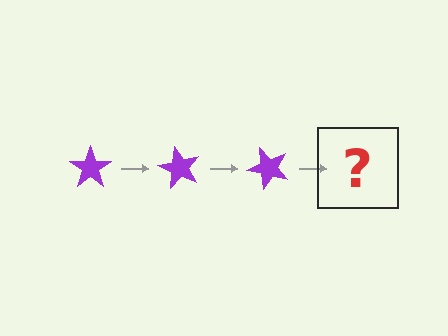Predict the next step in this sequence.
The next step is a purple star rotated 180 degrees.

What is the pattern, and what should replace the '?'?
The pattern is that the star rotates 60 degrees each step. The '?' should be a purple star rotated 180 degrees.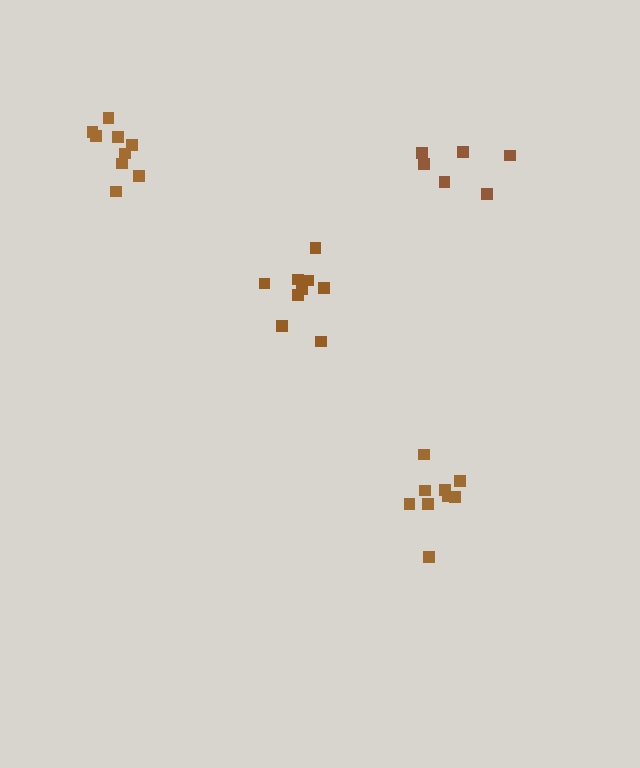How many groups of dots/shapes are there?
There are 4 groups.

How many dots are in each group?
Group 1: 6 dots, Group 2: 9 dots, Group 3: 9 dots, Group 4: 9 dots (33 total).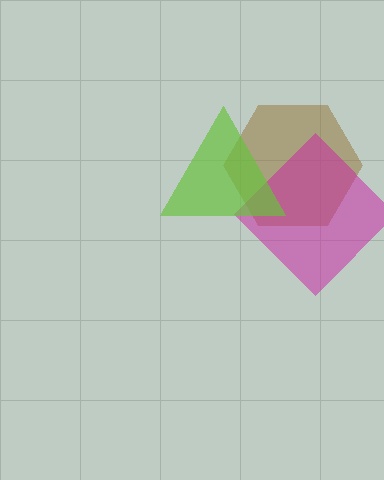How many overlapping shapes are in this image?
There are 3 overlapping shapes in the image.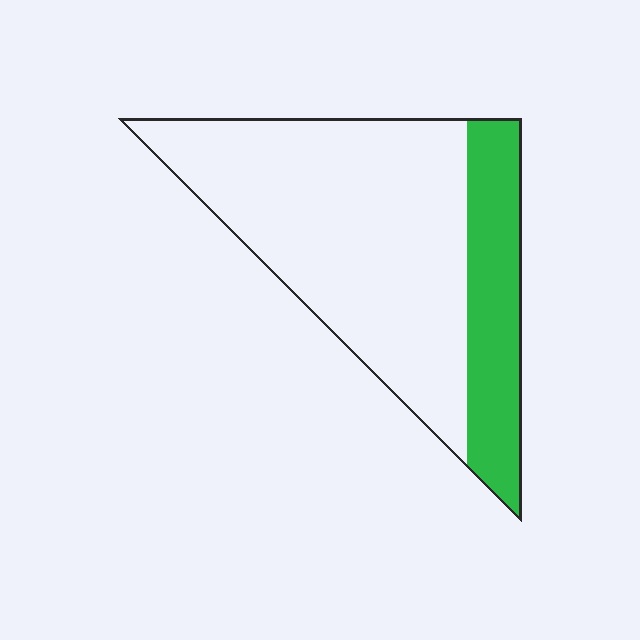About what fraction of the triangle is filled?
About one quarter (1/4).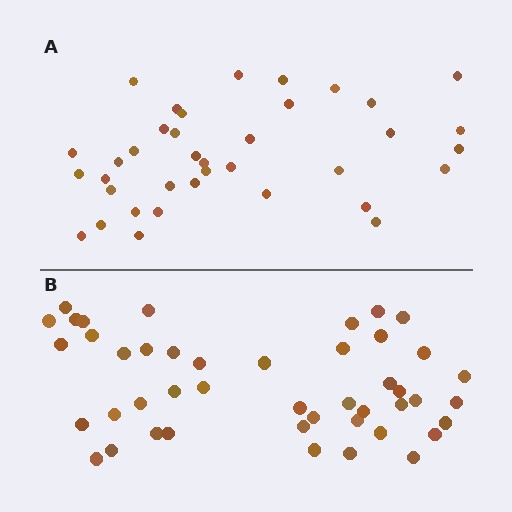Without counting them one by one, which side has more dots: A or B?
Region B (the bottom region) has more dots.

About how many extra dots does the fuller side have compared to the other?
Region B has roughly 8 or so more dots than region A.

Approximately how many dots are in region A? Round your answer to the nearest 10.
About 40 dots. (The exact count is 37, which rounds to 40.)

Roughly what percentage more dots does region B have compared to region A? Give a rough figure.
About 20% more.